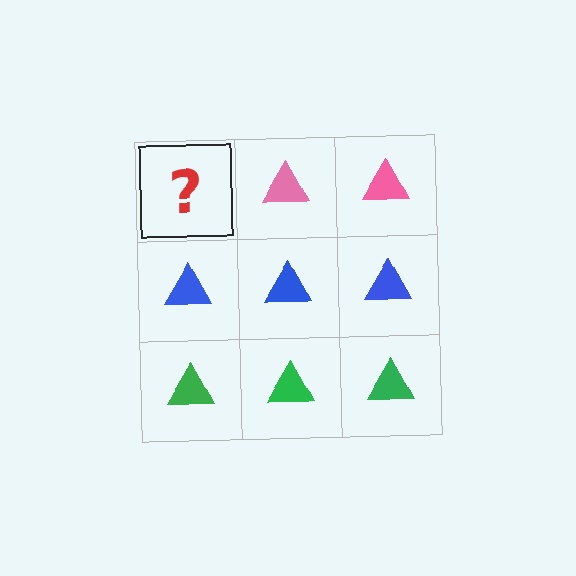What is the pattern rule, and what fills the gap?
The rule is that each row has a consistent color. The gap should be filled with a pink triangle.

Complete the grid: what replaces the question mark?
The question mark should be replaced with a pink triangle.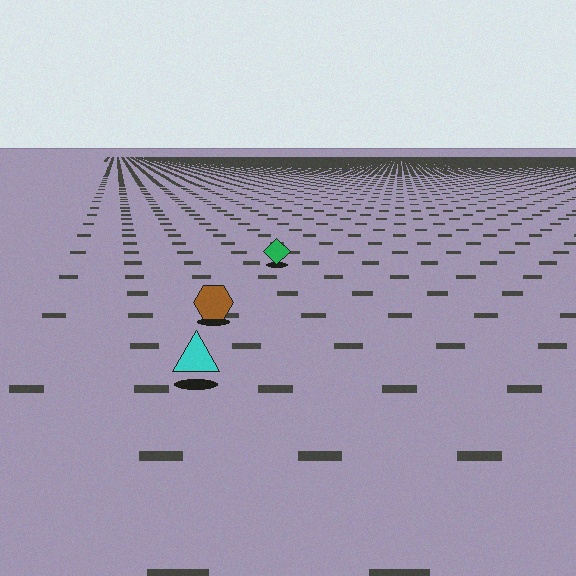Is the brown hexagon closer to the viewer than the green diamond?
Yes. The brown hexagon is closer — you can tell from the texture gradient: the ground texture is coarser near it.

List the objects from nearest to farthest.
From nearest to farthest: the cyan triangle, the brown hexagon, the green diamond.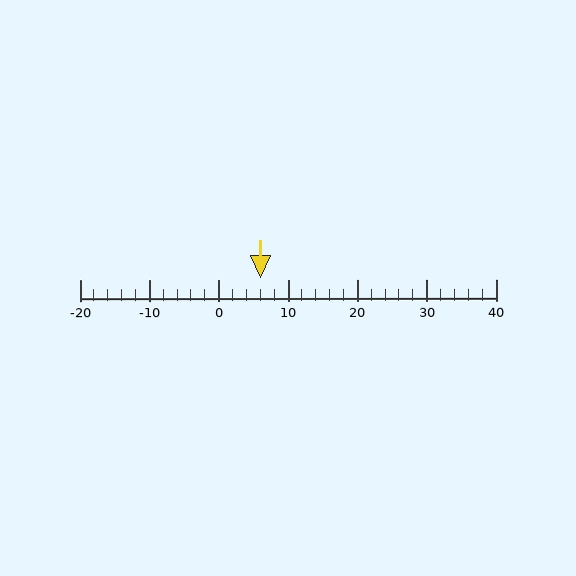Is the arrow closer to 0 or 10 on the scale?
The arrow is closer to 10.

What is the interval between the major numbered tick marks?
The major tick marks are spaced 10 units apart.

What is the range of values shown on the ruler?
The ruler shows values from -20 to 40.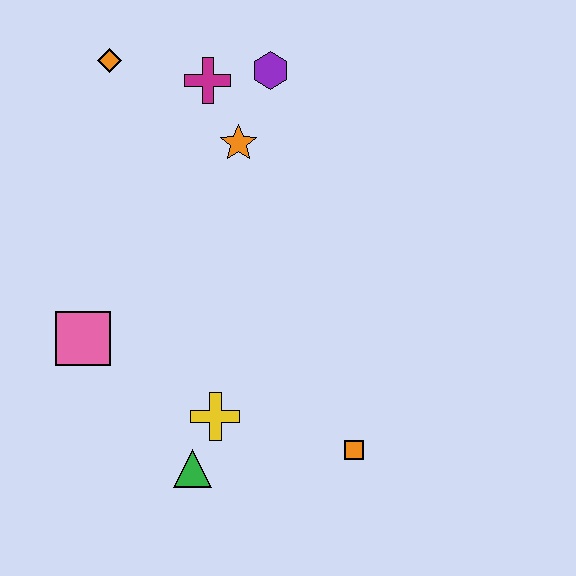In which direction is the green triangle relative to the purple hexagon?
The green triangle is below the purple hexagon.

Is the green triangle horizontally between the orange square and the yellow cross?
No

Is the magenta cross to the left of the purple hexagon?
Yes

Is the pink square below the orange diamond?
Yes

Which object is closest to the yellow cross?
The green triangle is closest to the yellow cross.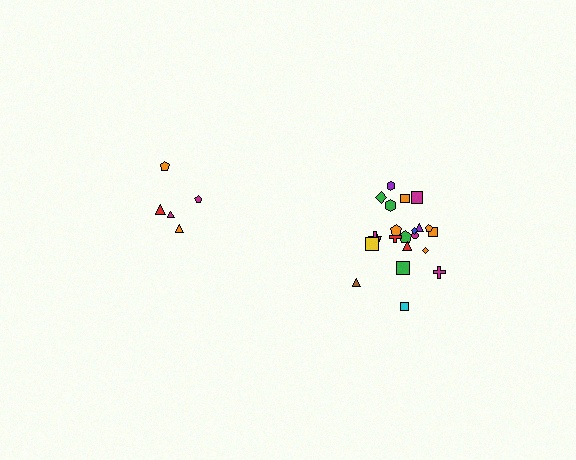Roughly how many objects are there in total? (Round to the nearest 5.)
Roughly 25 objects in total.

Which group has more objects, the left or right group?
The right group.